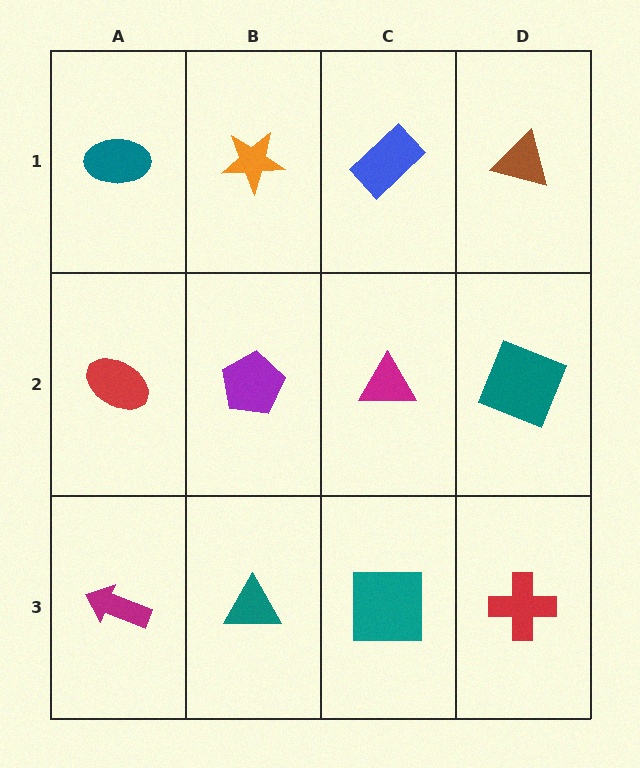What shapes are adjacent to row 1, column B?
A purple pentagon (row 2, column B), a teal ellipse (row 1, column A), a blue rectangle (row 1, column C).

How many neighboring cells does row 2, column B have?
4.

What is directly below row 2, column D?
A red cross.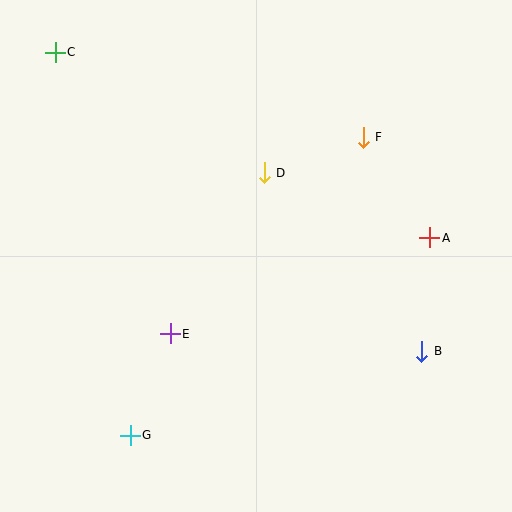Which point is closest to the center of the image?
Point D at (264, 173) is closest to the center.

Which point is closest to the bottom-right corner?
Point B is closest to the bottom-right corner.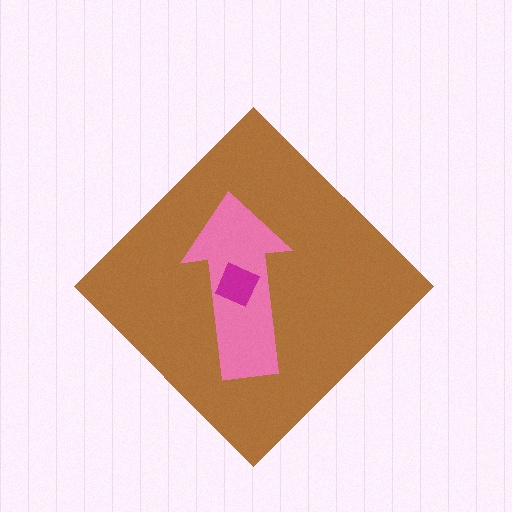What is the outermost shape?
The brown diamond.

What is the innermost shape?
The magenta square.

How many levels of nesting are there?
3.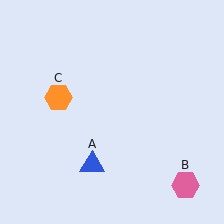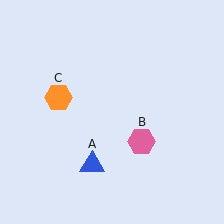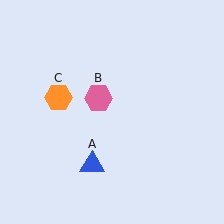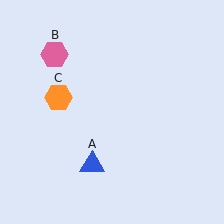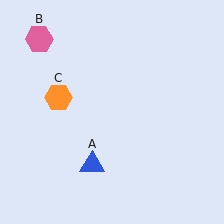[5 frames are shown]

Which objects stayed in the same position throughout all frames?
Blue triangle (object A) and orange hexagon (object C) remained stationary.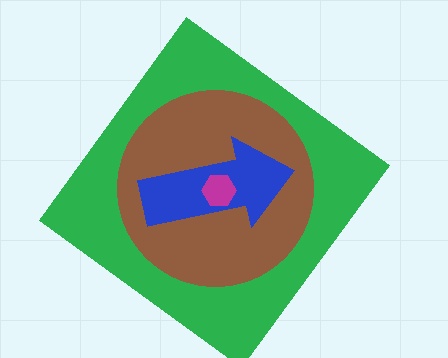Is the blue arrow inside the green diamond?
Yes.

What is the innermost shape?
The magenta hexagon.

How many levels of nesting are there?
4.